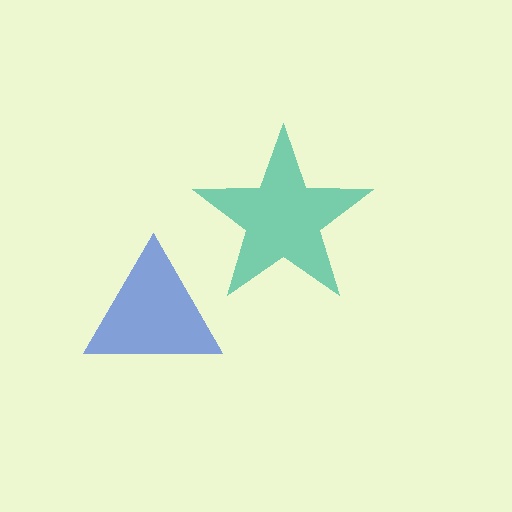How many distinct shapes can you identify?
There are 2 distinct shapes: a blue triangle, a teal star.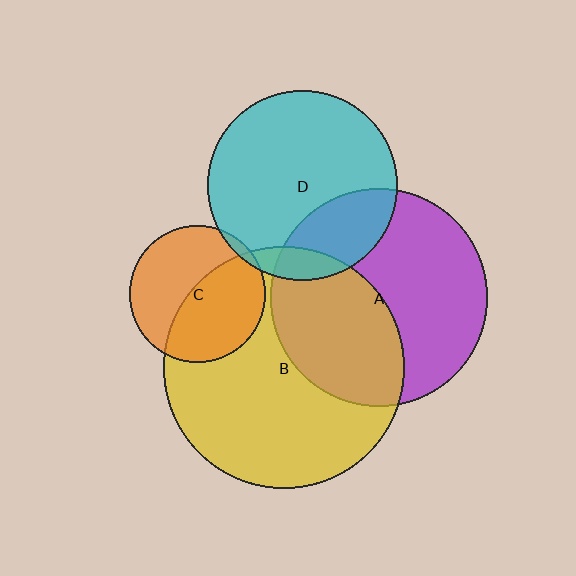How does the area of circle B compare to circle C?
Approximately 3.2 times.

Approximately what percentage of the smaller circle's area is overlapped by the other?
Approximately 50%.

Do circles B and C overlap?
Yes.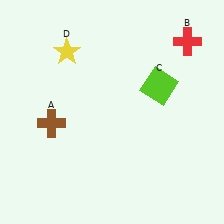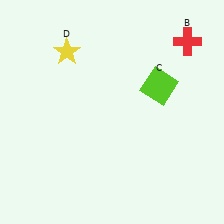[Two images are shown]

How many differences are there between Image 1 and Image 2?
There is 1 difference between the two images.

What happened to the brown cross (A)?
The brown cross (A) was removed in Image 2. It was in the bottom-left area of Image 1.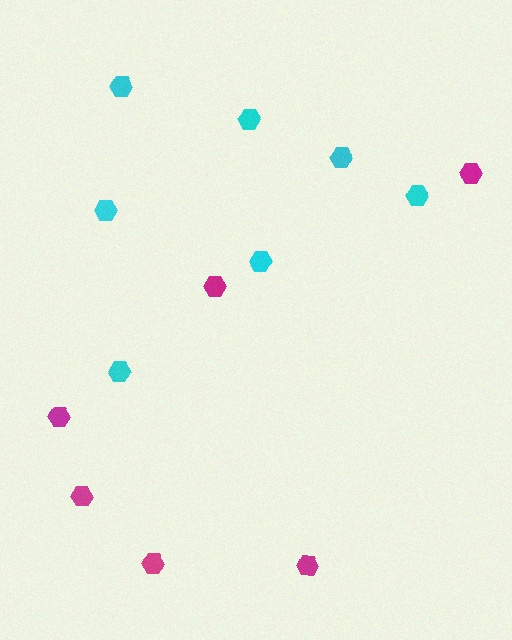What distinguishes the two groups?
There are 2 groups: one group of magenta hexagons (6) and one group of cyan hexagons (7).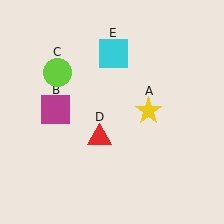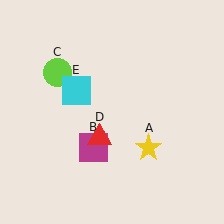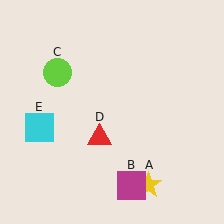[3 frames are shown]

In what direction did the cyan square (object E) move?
The cyan square (object E) moved down and to the left.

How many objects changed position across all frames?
3 objects changed position: yellow star (object A), magenta square (object B), cyan square (object E).